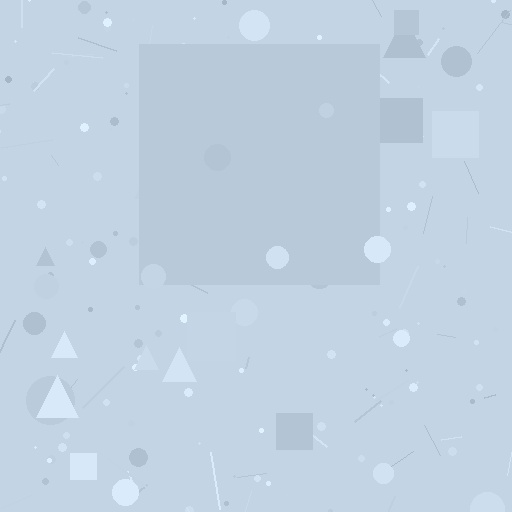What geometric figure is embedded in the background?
A square is embedded in the background.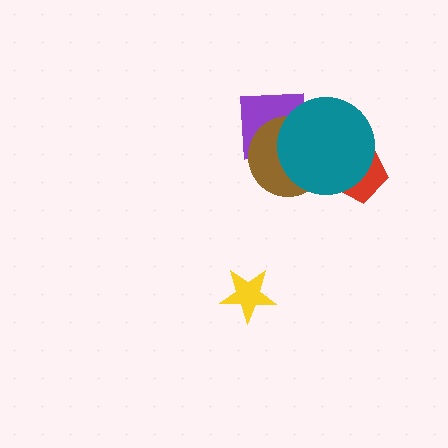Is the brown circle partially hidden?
Yes, it is partially covered by another shape.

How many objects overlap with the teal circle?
3 objects overlap with the teal circle.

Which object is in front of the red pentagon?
The teal circle is in front of the red pentagon.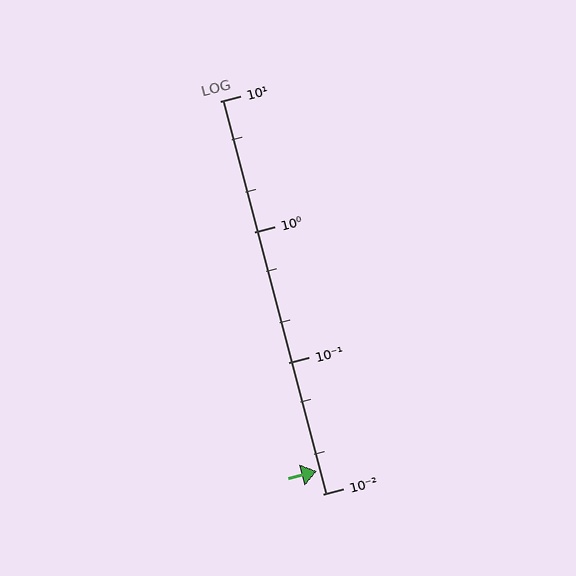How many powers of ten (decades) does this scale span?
The scale spans 3 decades, from 0.01 to 10.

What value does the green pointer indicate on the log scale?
The pointer indicates approximately 0.015.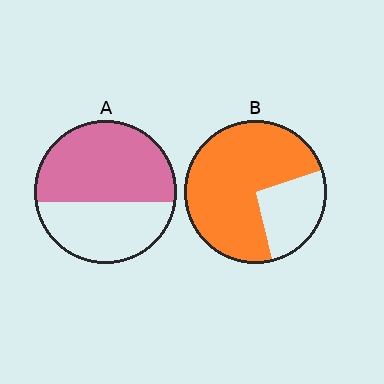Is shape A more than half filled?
Yes.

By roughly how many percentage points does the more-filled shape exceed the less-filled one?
By roughly 15 percentage points (B over A).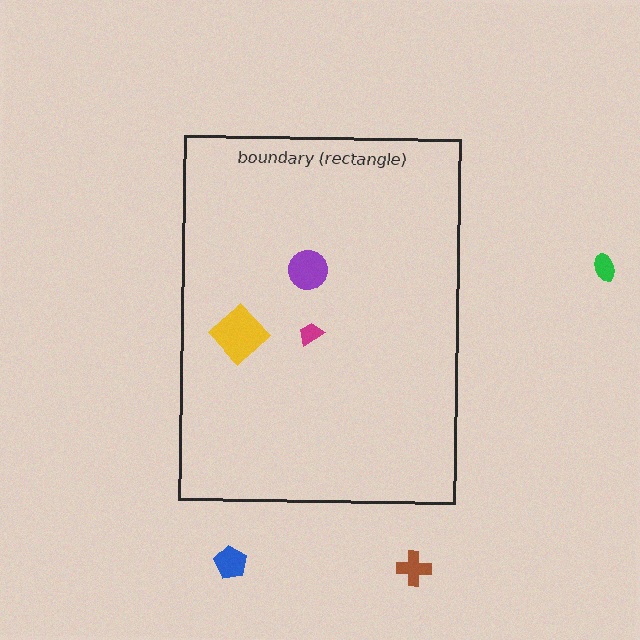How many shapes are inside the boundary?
3 inside, 3 outside.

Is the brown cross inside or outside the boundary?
Outside.